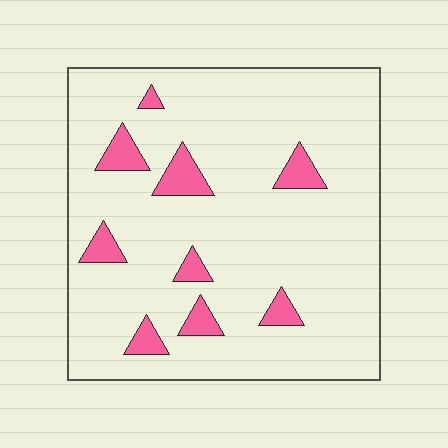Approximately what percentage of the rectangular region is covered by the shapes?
Approximately 10%.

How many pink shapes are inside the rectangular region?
9.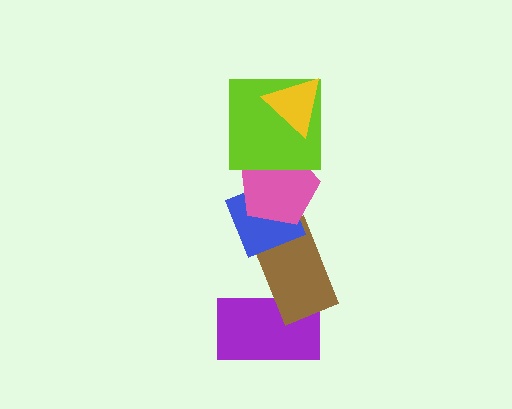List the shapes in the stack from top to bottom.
From top to bottom: the yellow triangle, the lime square, the pink pentagon, the blue diamond, the brown rectangle, the purple rectangle.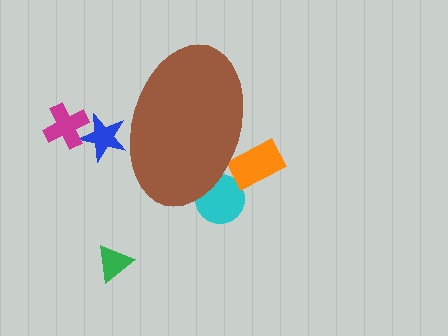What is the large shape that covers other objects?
A brown ellipse.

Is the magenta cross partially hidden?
No, the magenta cross is fully visible.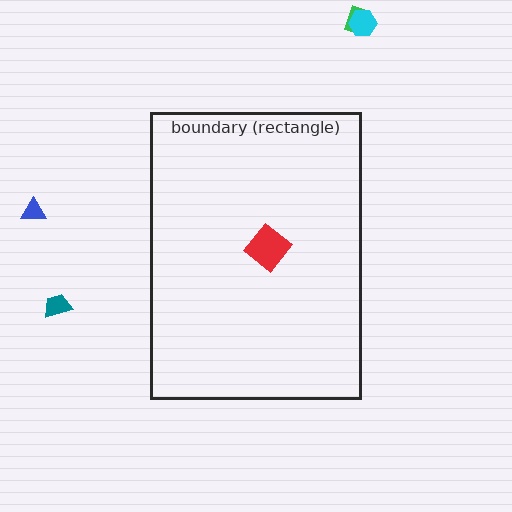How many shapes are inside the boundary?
1 inside, 4 outside.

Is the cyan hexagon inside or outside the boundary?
Outside.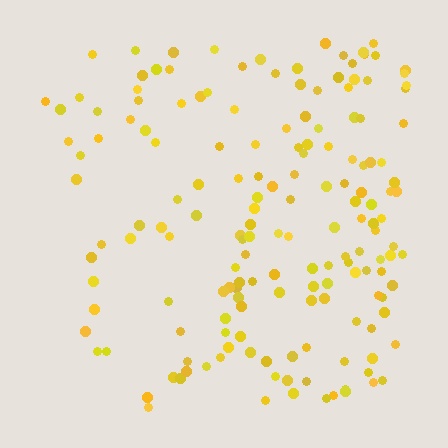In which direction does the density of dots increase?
From left to right, with the right side densest.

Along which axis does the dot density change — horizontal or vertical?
Horizontal.